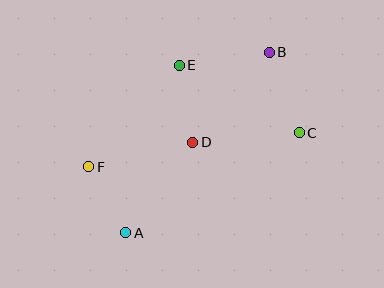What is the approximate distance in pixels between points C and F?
The distance between C and F is approximately 213 pixels.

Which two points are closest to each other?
Points A and F are closest to each other.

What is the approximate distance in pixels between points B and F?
The distance between B and F is approximately 214 pixels.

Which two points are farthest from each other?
Points A and B are farthest from each other.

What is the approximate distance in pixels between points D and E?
The distance between D and E is approximately 78 pixels.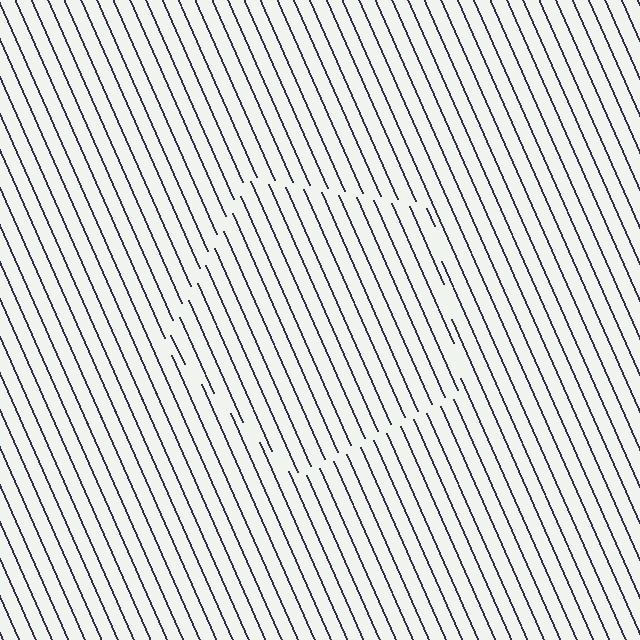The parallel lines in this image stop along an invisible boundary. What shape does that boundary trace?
An illusory pentagon. The interior of the shape contains the same grating, shifted by half a period — the contour is defined by the phase discontinuity where line-ends from the inner and outer gratings abut.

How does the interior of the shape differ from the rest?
The interior of the shape contains the same grating, shifted by half a period — the contour is defined by the phase discontinuity where line-ends from the inner and outer gratings abut.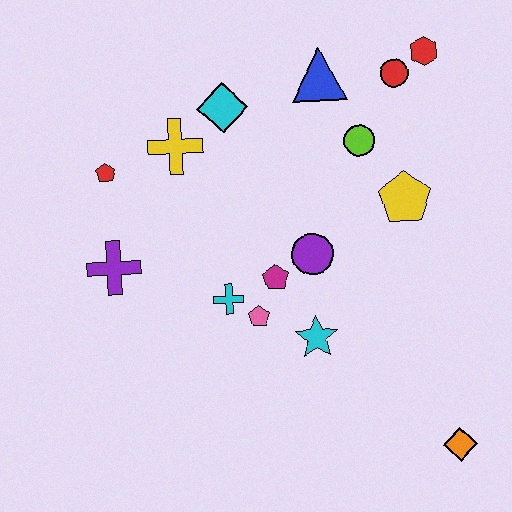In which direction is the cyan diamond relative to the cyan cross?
The cyan diamond is above the cyan cross.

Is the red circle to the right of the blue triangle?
Yes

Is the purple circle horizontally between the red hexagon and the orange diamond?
No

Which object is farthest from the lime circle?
The orange diamond is farthest from the lime circle.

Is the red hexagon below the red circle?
No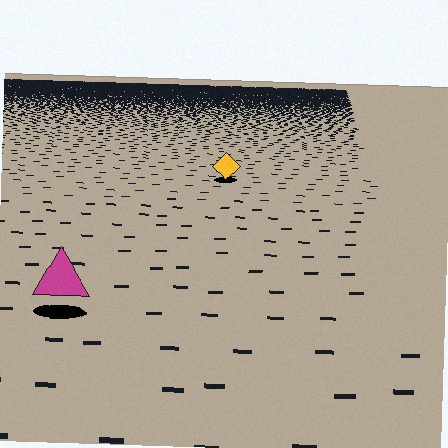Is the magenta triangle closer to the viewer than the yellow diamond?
Yes. The magenta triangle is closer — you can tell from the texture gradient: the ground texture is coarser near it.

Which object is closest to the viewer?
The magenta triangle is closest. The texture marks near it are larger and more spread out.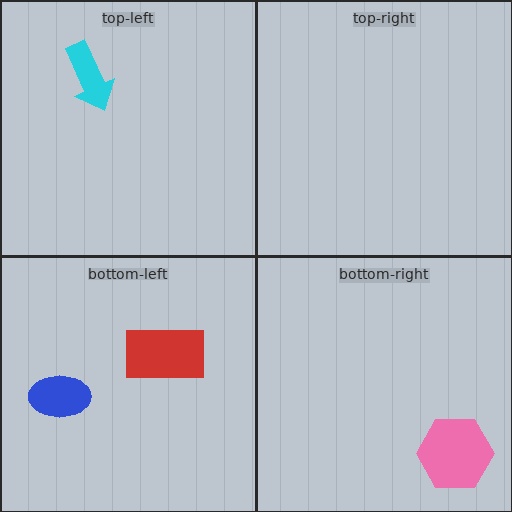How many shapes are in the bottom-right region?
1.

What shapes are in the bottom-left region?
The red rectangle, the blue ellipse.